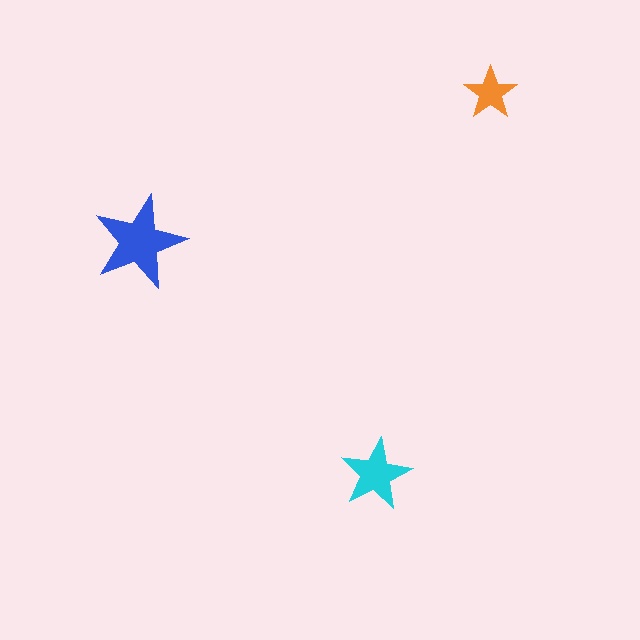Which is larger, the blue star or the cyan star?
The blue one.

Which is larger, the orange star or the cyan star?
The cyan one.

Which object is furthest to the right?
The orange star is rightmost.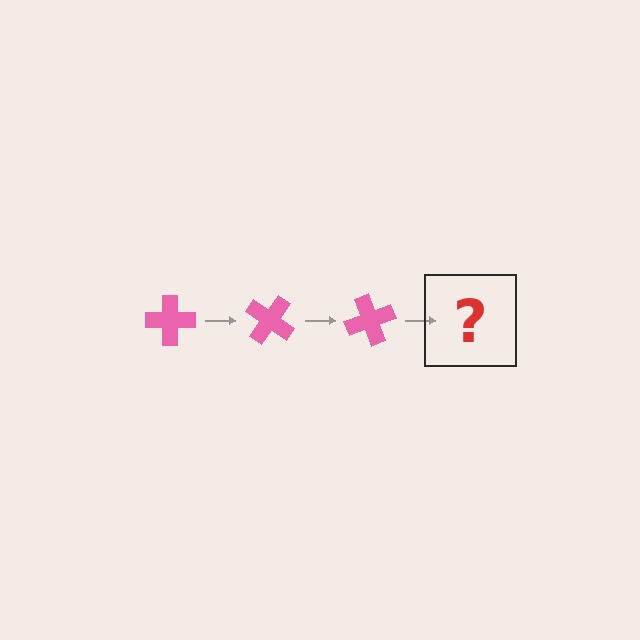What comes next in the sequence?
The next element should be a pink cross rotated 105 degrees.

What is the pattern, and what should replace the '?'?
The pattern is that the cross rotates 35 degrees each step. The '?' should be a pink cross rotated 105 degrees.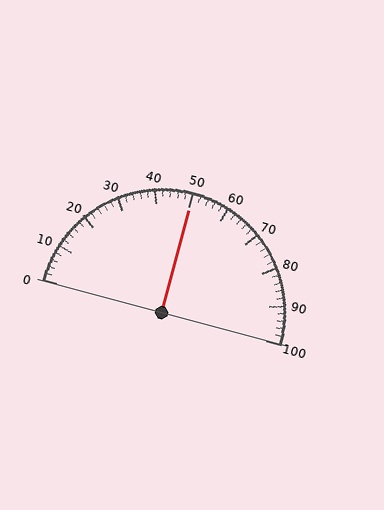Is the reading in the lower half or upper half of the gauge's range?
The reading is in the upper half of the range (0 to 100).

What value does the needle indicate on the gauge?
The needle indicates approximately 50.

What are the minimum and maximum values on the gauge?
The gauge ranges from 0 to 100.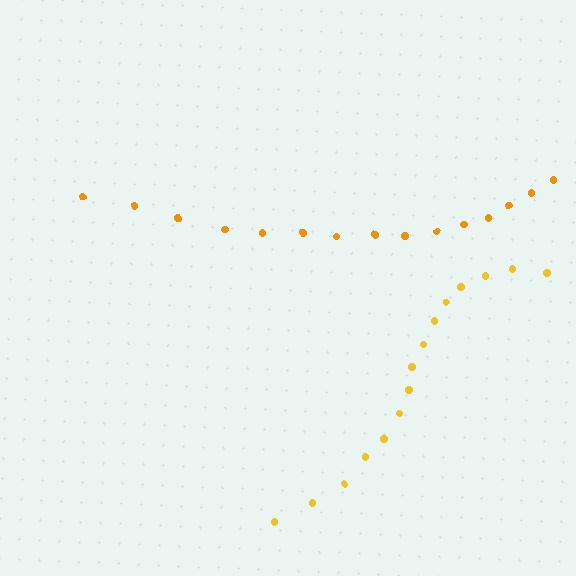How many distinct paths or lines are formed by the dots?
There are 2 distinct paths.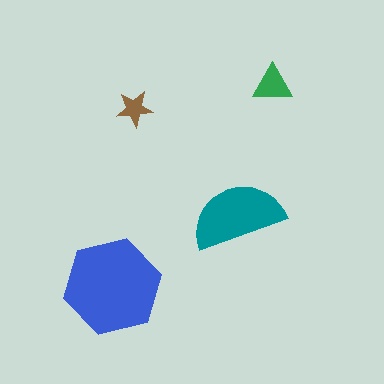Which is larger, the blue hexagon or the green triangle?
The blue hexagon.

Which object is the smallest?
The brown star.